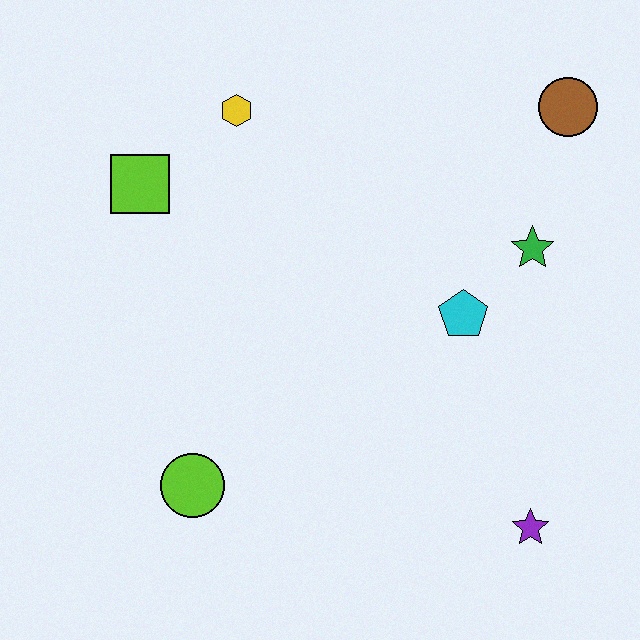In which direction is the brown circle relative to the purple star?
The brown circle is above the purple star.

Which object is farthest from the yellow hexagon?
The purple star is farthest from the yellow hexagon.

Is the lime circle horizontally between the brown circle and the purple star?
No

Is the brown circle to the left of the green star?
No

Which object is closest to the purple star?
The cyan pentagon is closest to the purple star.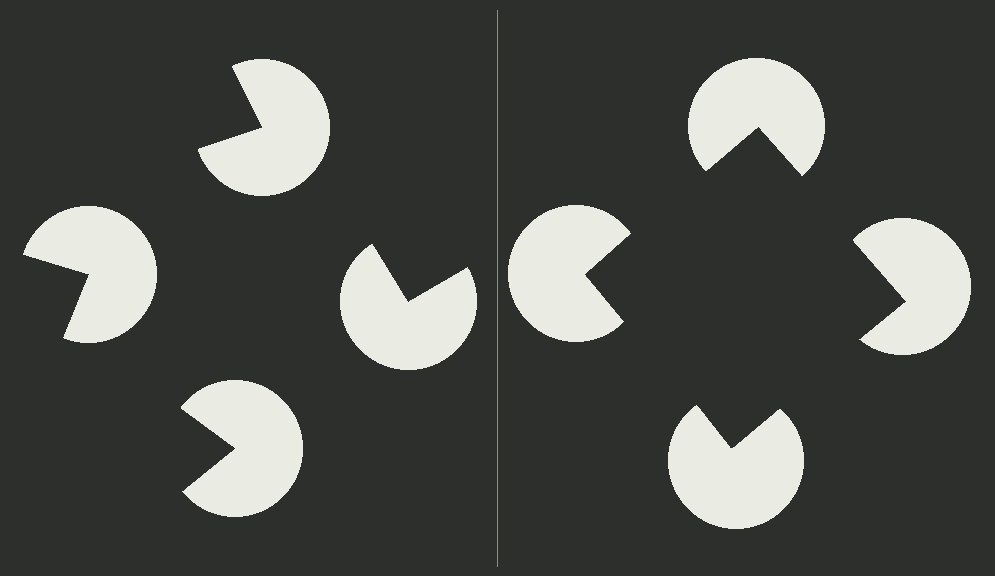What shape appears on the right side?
An illusory square.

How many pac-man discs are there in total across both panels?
8 — 4 on each side.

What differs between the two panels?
The pac-man discs are positioned identically on both sides; only the wedge orientations differ. On the right they align to a square; on the left they are misaligned.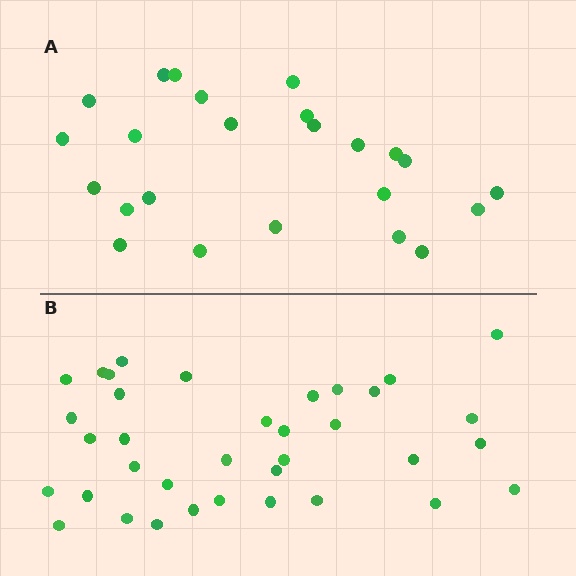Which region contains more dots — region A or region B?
Region B (the bottom region) has more dots.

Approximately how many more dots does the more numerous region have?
Region B has roughly 12 or so more dots than region A.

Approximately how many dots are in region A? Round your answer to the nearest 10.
About 20 dots. (The exact count is 24, which rounds to 20.)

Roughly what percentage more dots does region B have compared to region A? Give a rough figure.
About 50% more.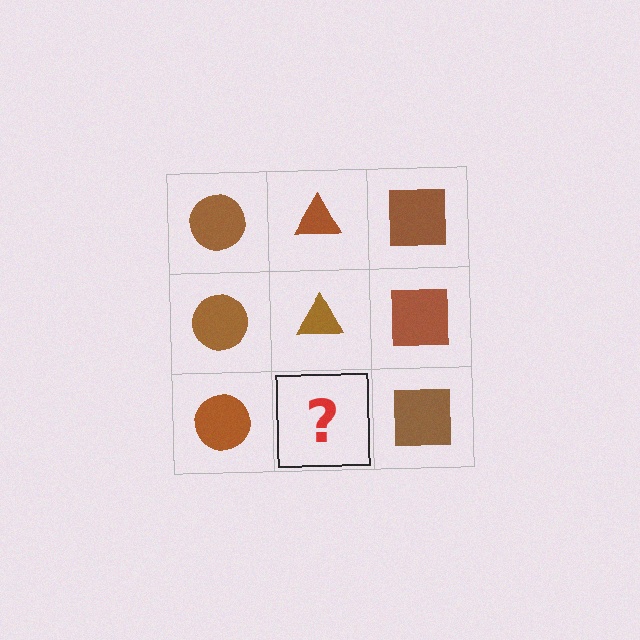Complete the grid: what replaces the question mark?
The question mark should be replaced with a brown triangle.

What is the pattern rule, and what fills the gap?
The rule is that each column has a consistent shape. The gap should be filled with a brown triangle.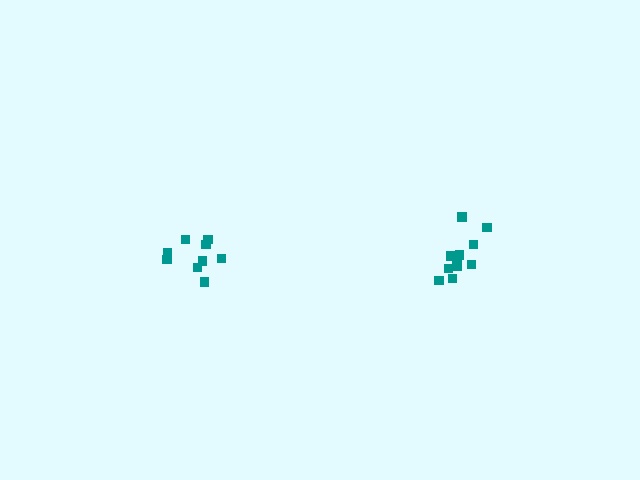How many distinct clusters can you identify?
There are 2 distinct clusters.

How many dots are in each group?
Group 1: 11 dots, Group 2: 9 dots (20 total).